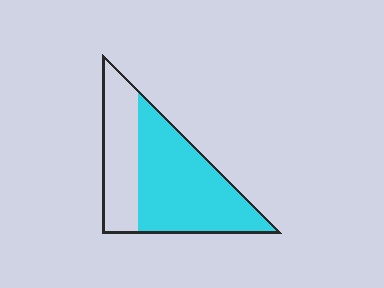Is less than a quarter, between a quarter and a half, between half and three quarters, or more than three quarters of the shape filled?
Between half and three quarters.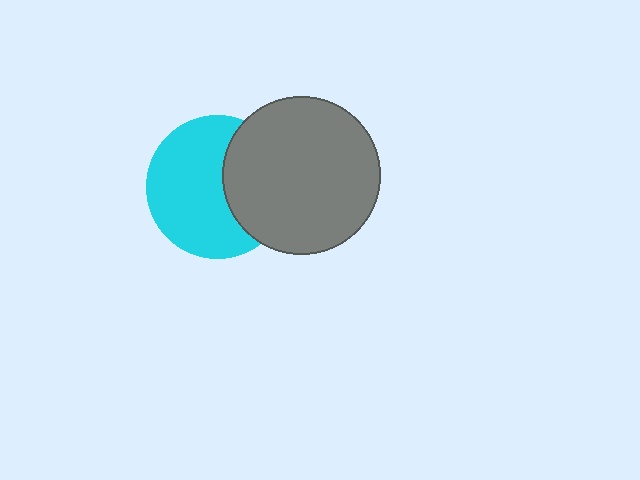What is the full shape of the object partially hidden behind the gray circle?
The partially hidden object is a cyan circle.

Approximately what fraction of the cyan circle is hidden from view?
Roughly 36% of the cyan circle is hidden behind the gray circle.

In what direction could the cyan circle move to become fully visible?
The cyan circle could move left. That would shift it out from behind the gray circle entirely.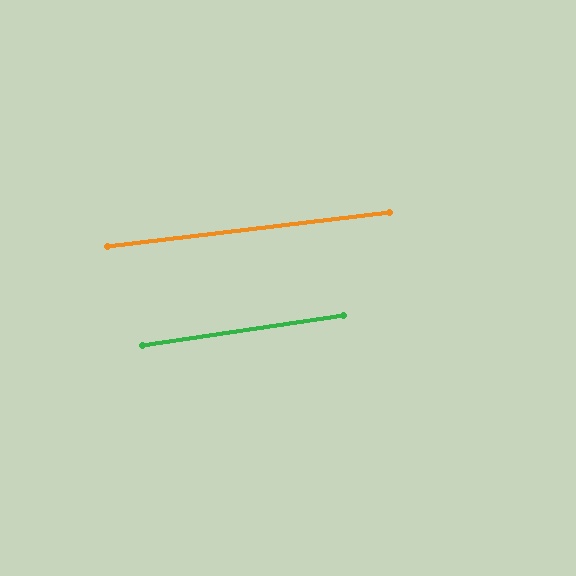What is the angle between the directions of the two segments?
Approximately 2 degrees.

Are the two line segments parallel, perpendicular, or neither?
Parallel — their directions differ by only 1.5°.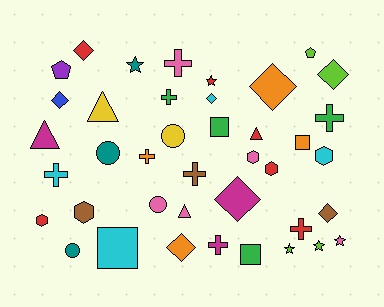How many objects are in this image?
There are 40 objects.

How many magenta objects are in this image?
There are 3 magenta objects.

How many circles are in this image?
There are 4 circles.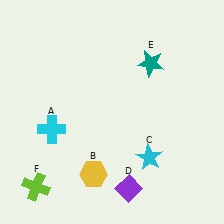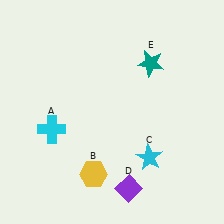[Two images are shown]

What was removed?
The lime cross (F) was removed in Image 2.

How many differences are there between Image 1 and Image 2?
There is 1 difference between the two images.